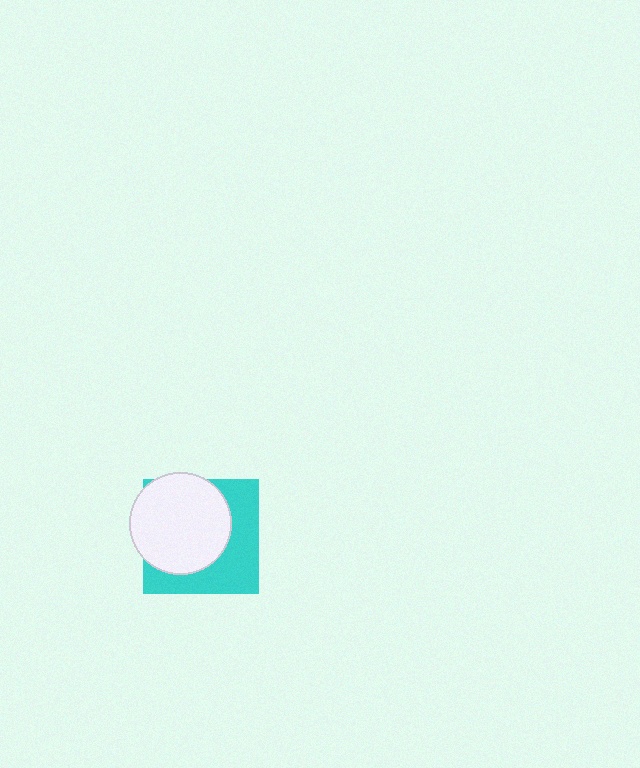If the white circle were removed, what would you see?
You would see the complete cyan square.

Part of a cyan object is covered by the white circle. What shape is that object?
It is a square.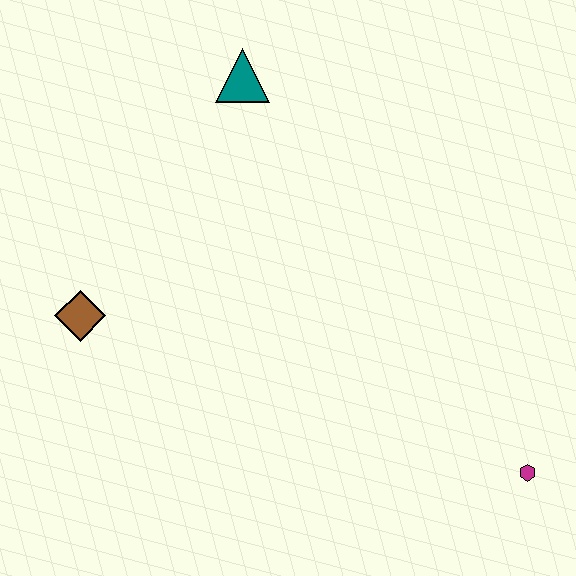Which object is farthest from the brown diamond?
The magenta hexagon is farthest from the brown diamond.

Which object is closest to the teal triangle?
The brown diamond is closest to the teal triangle.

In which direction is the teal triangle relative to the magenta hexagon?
The teal triangle is above the magenta hexagon.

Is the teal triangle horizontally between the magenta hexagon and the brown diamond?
Yes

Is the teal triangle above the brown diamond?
Yes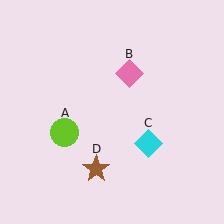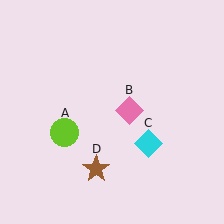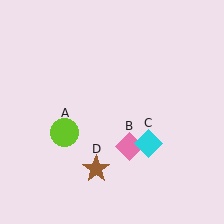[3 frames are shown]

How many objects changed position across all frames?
1 object changed position: pink diamond (object B).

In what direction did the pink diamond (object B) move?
The pink diamond (object B) moved down.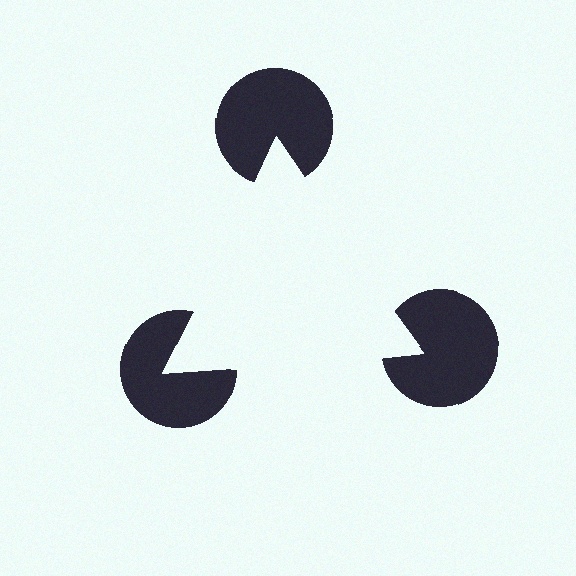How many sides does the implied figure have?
3 sides.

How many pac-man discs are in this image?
There are 3 — one at each vertex of the illusory triangle.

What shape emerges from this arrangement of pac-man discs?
An illusory triangle — its edges are inferred from the aligned wedge cuts in the pac-man discs, not physically drawn.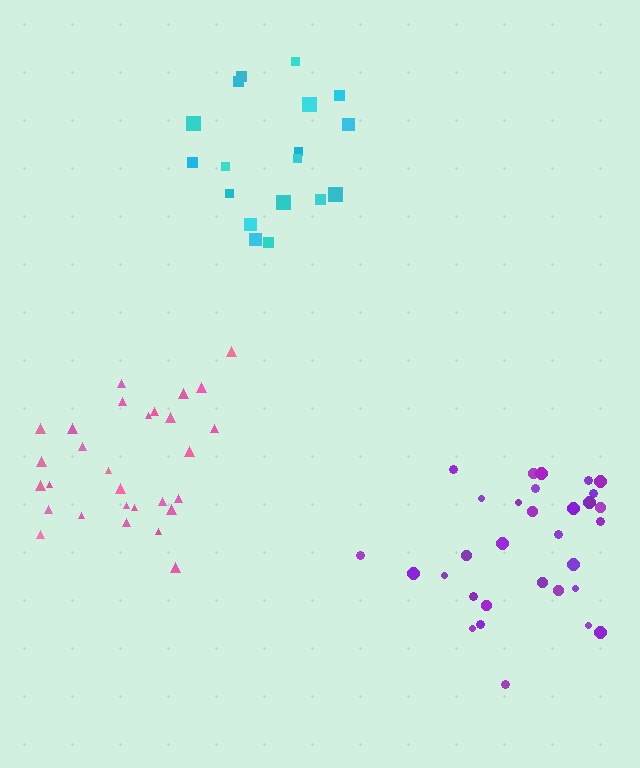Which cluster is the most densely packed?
Purple.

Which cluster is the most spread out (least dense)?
Cyan.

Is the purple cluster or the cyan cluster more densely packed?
Purple.